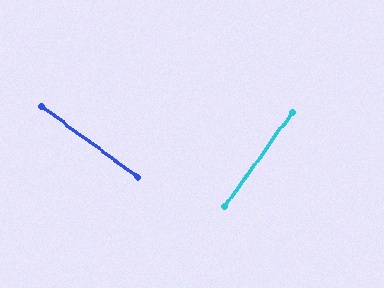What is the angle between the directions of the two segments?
Approximately 89 degrees.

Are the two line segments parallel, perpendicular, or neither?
Perpendicular — they meet at approximately 89°.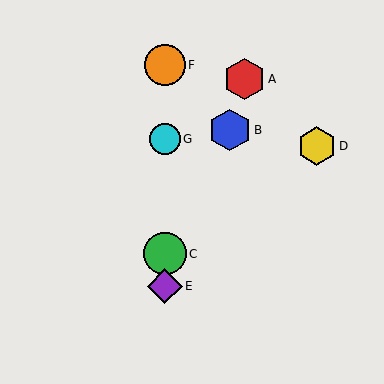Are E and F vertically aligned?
Yes, both are at x≈165.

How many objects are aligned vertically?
4 objects (C, E, F, G) are aligned vertically.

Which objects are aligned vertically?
Objects C, E, F, G are aligned vertically.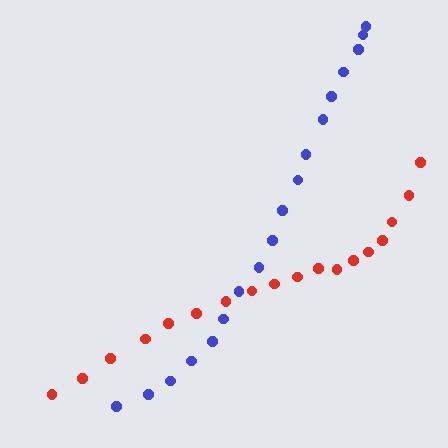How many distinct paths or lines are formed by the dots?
There are 2 distinct paths.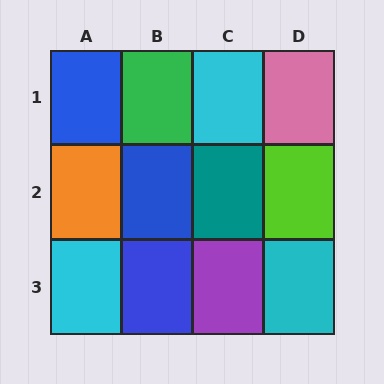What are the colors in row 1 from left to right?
Blue, green, cyan, pink.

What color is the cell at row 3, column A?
Cyan.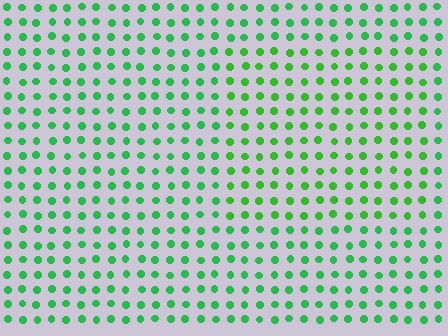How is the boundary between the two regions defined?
The boundary is defined purely by a slight shift in hue (about 19 degrees). Spacing, size, and orientation are identical on both sides.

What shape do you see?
I see a rectangle.